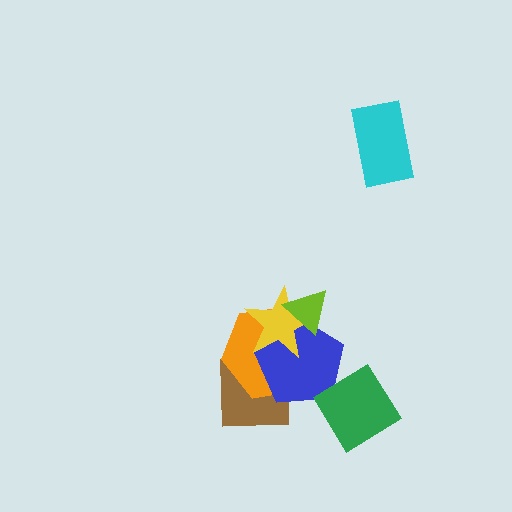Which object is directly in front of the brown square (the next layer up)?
The orange hexagon is directly in front of the brown square.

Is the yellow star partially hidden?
Yes, it is partially covered by another shape.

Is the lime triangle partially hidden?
No, no other shape covers it.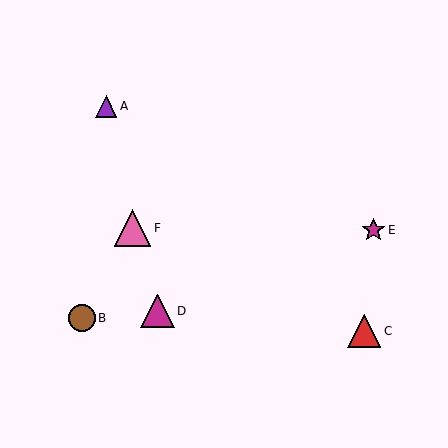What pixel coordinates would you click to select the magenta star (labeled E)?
Click at (373, 230) to select the magenta star E.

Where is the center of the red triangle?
The center of the red triangle is at (364, 331).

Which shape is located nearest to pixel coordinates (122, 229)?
The pink triangle (labeled F) at (132, 228) is nearest to that location.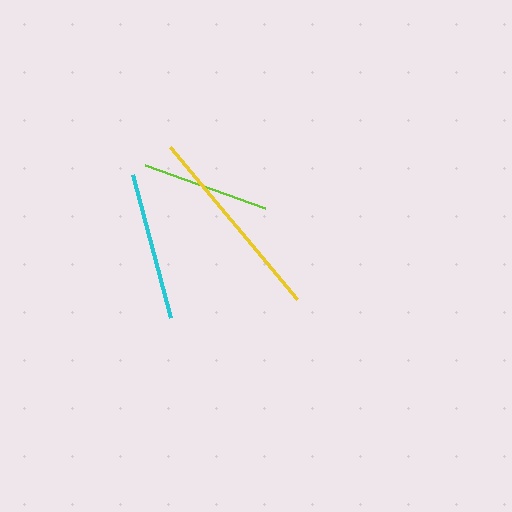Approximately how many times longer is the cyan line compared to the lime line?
The cyan line is approximately 1.2 times the length of the lime line.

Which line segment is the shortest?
The lime line is the shortest at approximately 128 pixels.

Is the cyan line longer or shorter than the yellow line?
The yellow line is longer than the cyan line.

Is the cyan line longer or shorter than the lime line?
The cyan line is longer than the lime line.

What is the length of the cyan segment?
The cyan segment is approximately 149 pixels long.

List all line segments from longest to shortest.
From longest to shortest: yellow, cyan, lime.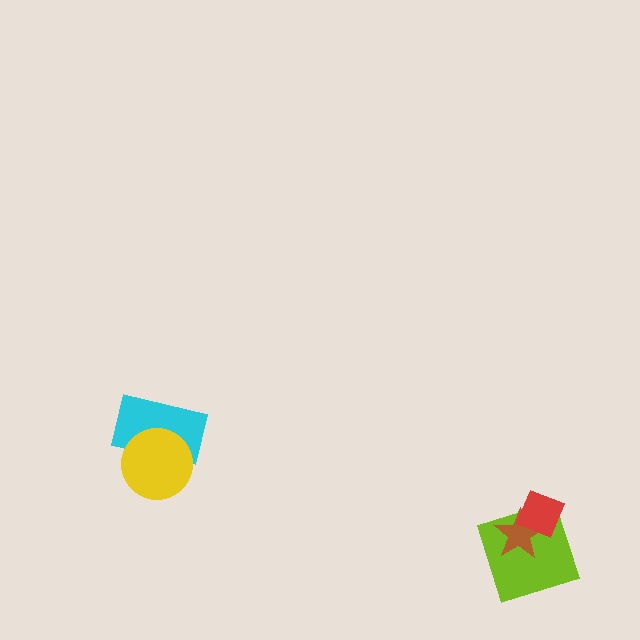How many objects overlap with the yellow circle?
1 object overlaps with the yellow circle.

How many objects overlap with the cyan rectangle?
1 object overlaps with the cyan rectangle.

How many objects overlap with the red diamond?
2 objects overlap with the red diamond.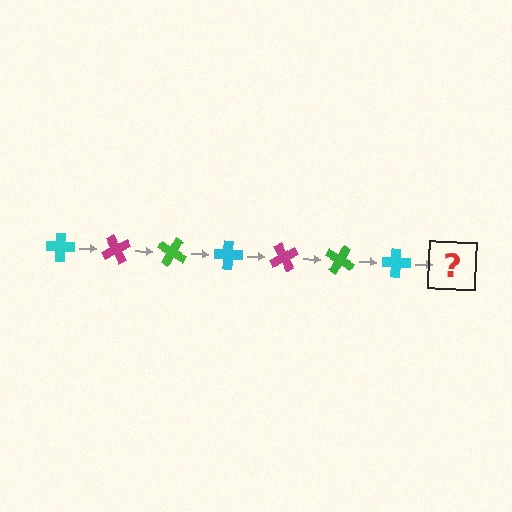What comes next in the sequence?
The next element should be a magenta cross, rotated 420 degrees from the start.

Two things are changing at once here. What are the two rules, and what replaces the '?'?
The two rules are that it rotates 60 degrees each step and the color cycles through cyan, magenta, and green. The '?' should be a magenta cross, rotated 420 degrees from the start.